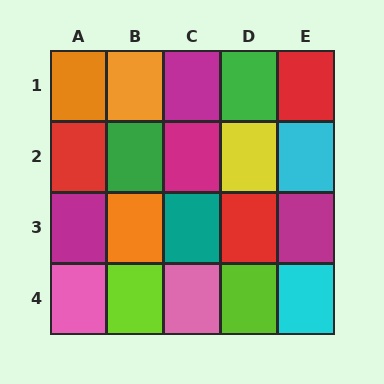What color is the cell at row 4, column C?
Pink.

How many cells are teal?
1 cell is teal.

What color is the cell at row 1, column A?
Orange.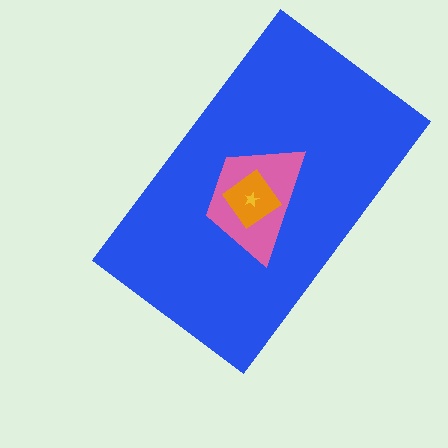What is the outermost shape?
The blue rectangle.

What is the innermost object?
The yellow star.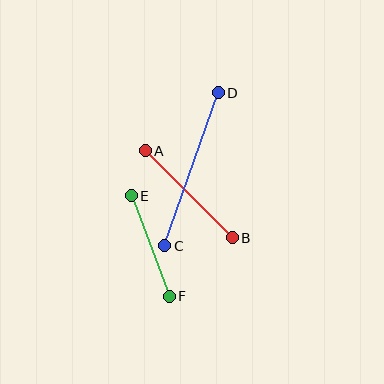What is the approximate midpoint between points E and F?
The midpoint is at approximately (150, 246) pixels.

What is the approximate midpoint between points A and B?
The midpoint is at approximately (189, 194) pixels.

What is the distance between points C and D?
The distance is approximately 162 pixels.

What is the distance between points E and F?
The distance is approximately 107 pixels.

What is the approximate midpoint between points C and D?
The midpoint is at approximately (192, 169) pixels.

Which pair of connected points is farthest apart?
Points C and D are farthest apart.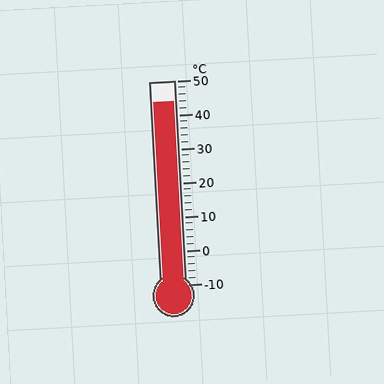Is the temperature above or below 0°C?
The temperature is above 0°C.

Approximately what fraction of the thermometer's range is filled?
The thermometer is filled to approximately 90% of its range.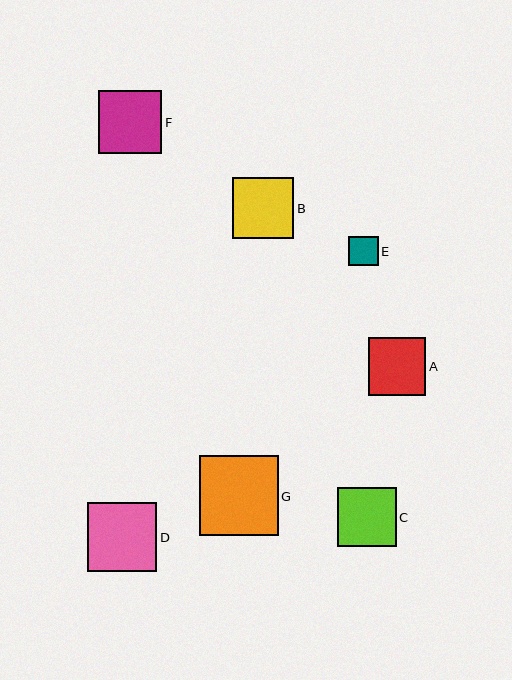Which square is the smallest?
Square E is the smallest with a size of approximately 30 pixels.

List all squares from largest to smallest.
From largest to smallest: G, D, F, B, C, A, E.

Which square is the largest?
Square G is the largest with a size of approximately 79 pixels.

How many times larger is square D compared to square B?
Square D is approximately 1.1 times the size of square B.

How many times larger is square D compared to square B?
Square D is approximately 1.1 times the size of square B.